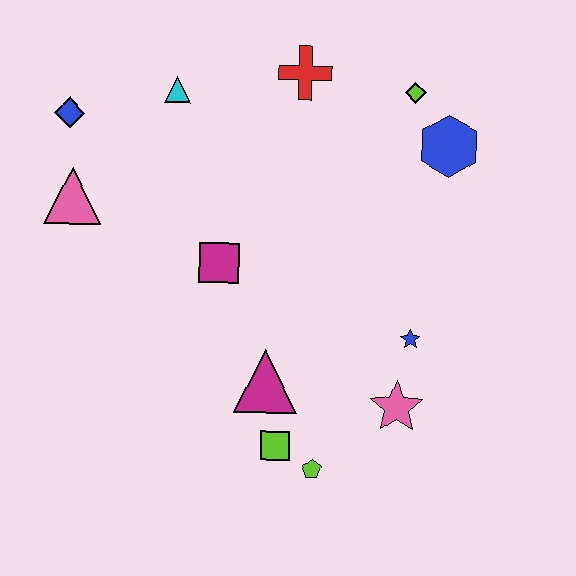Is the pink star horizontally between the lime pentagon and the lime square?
No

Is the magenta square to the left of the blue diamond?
No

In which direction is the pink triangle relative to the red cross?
The pink triangle is to the left of the red cross.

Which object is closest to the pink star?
The blue star is closest to the pink star.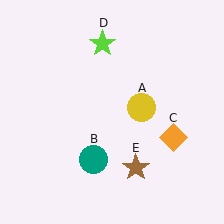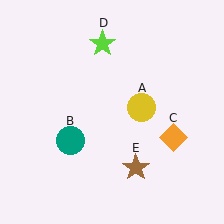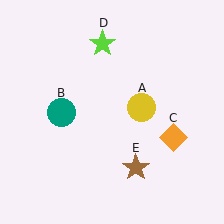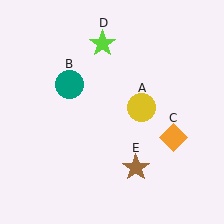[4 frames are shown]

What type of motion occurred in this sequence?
The teal circle (object B) rotated clockwise around the center of the scene.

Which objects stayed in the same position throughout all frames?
Yellow circle (object A) and orange diamond (object C) and lime star (object D) and brown star (object E) remained stationary.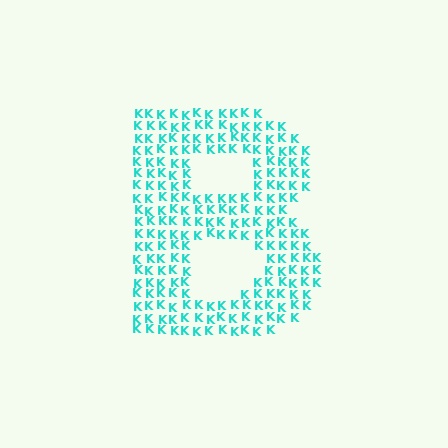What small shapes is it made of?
It is made of small letter K's.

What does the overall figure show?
The overall figure shows the letter B.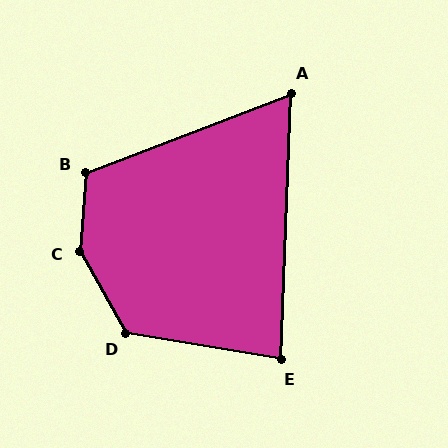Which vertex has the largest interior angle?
C, at approximately 146 degrees.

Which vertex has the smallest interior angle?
A, at approximately 67 degrees.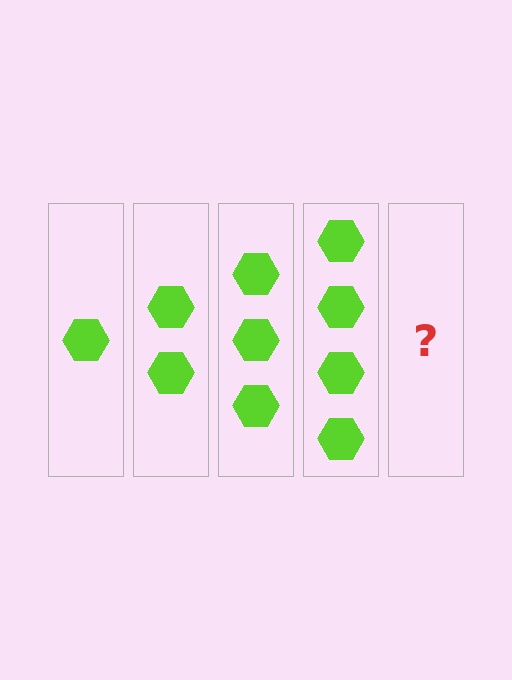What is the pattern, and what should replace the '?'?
The pattern is that each step adds one more hexagon. The '?' should be 5 hexagons.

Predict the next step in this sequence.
The next step is 5 hexagons.